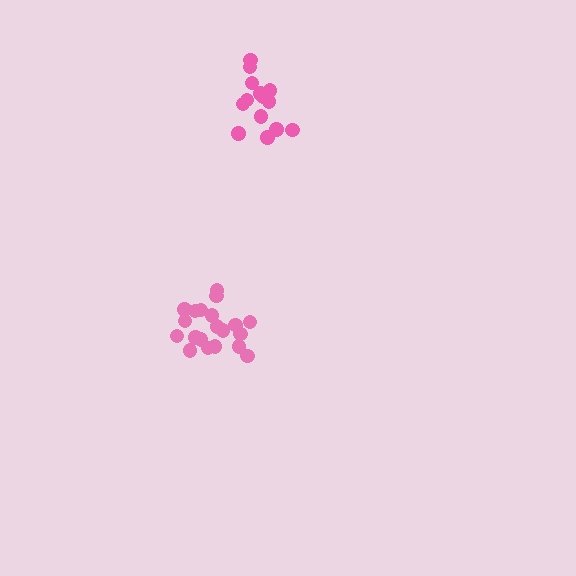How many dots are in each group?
Group 1: 14 dots, Group 2: 20 dots (34 total).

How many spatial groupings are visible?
There are 2 spatial groupings.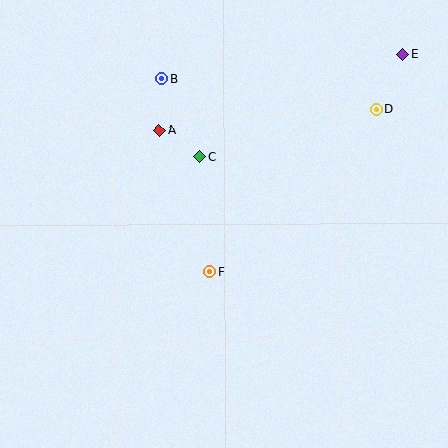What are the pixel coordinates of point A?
Point A is at (159, 131).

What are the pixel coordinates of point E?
Point E is at (403, 54).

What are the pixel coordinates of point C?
Point C is at (199, 157).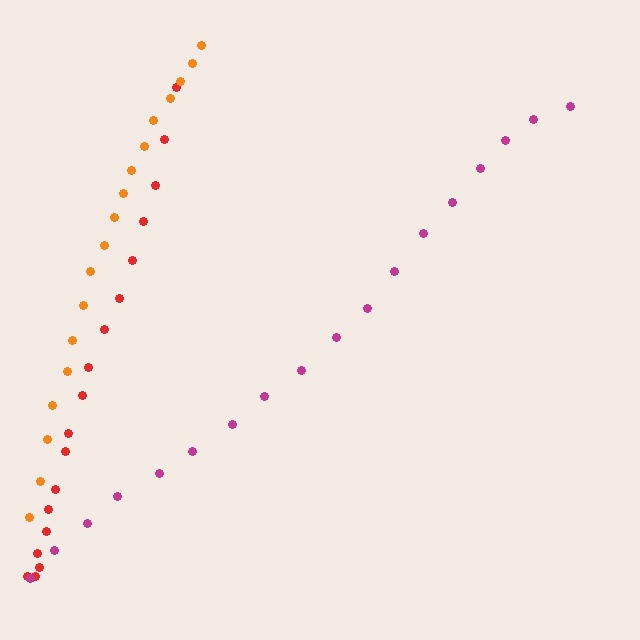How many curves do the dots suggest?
There are 3 distinct paths.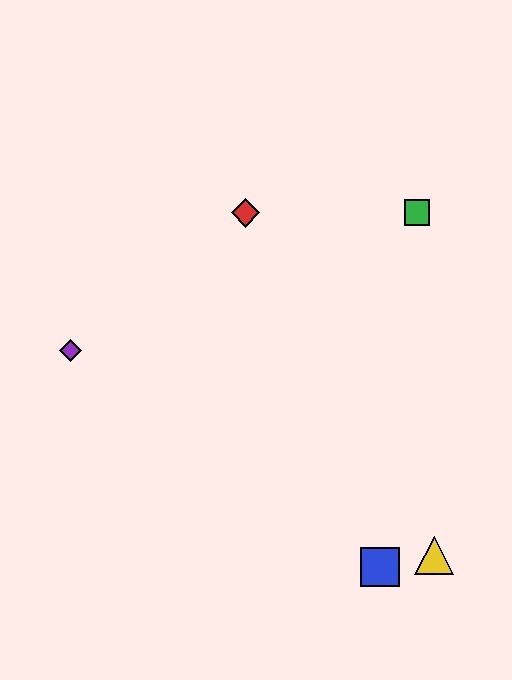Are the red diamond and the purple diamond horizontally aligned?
No, the red diamond is at y≈213 and the purple diamond is at y≈350.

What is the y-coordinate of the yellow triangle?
The yellow triangle is at y≈555.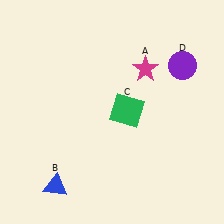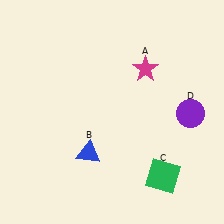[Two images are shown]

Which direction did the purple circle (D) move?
The purple circle (D) moved down.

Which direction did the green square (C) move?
The green square (C) moved down.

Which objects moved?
The objects that moved are: the blue triangle (B), the green square (C), the purple circle (D).